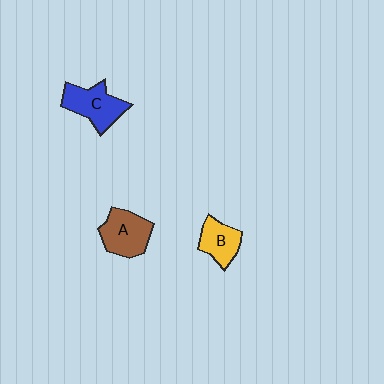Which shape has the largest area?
Shape C (blue).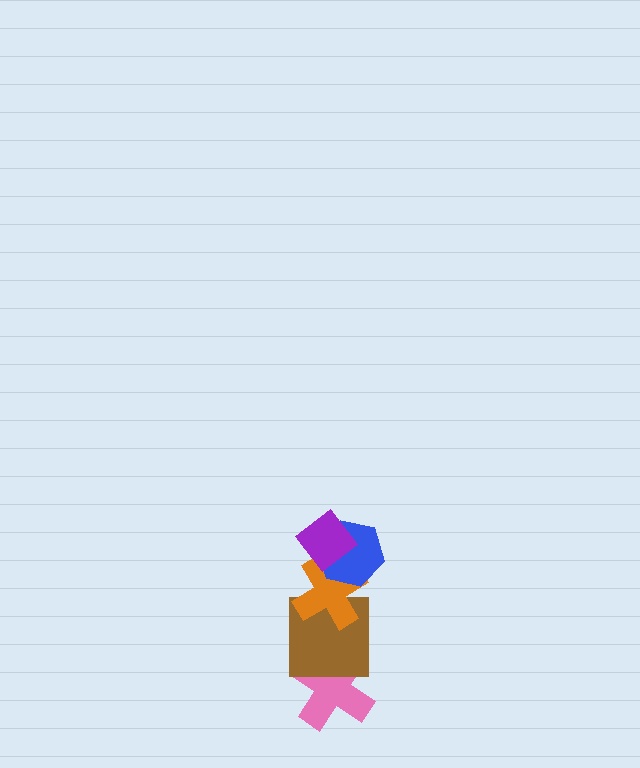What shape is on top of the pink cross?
The brown square is on top of the pink cross.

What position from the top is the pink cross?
The pink cross is 5th from the top.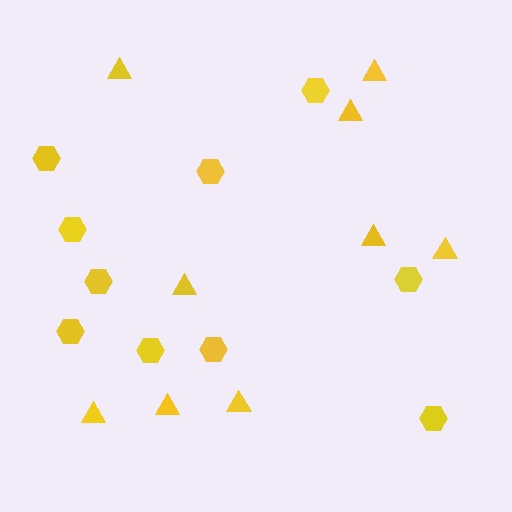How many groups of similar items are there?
There are 2 groups: one group of triangles (9) and one group of hexagons (10).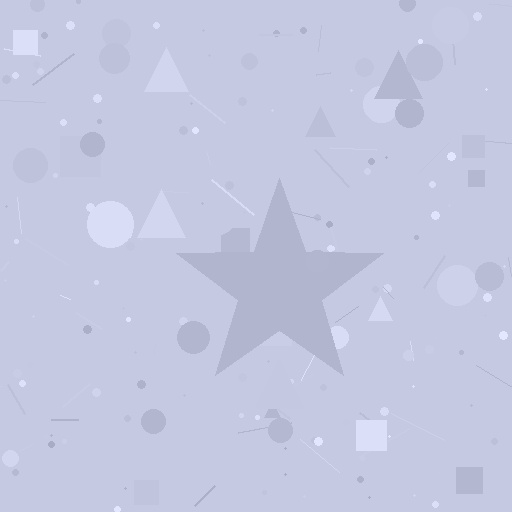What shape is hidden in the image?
A star is hidden in the image.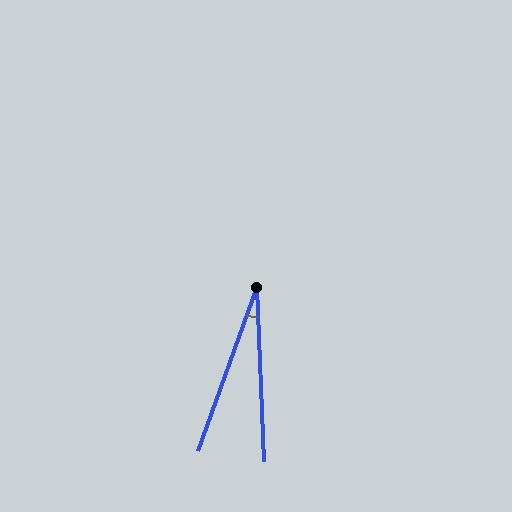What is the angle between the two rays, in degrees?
Approximately 22 degrees.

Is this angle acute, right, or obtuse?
It is acute.